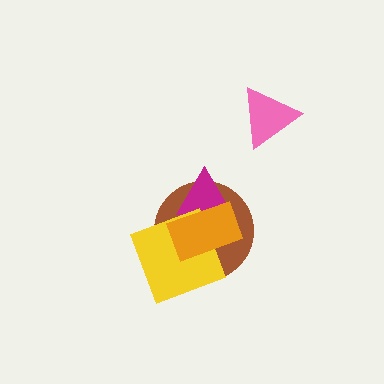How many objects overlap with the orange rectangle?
3 objects overlap with the orange rectangle.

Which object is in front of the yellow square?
The orange rectangle is in front of the yellow square.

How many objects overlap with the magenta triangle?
2 objects overlap with the magenta triangle.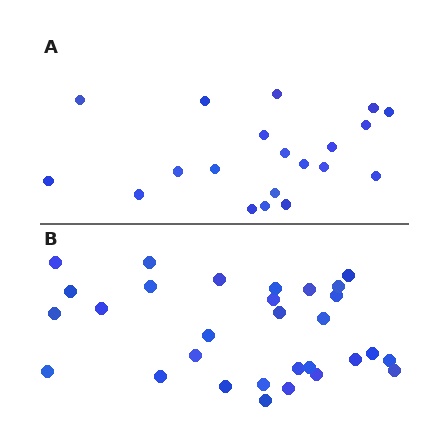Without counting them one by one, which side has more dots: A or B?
Region B (the bottom region) has more dots.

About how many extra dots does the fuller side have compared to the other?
Region B has roughly 10 or so more dots than region A.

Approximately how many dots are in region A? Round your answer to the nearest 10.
About 20 dots.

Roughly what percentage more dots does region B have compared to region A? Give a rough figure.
About 50% more.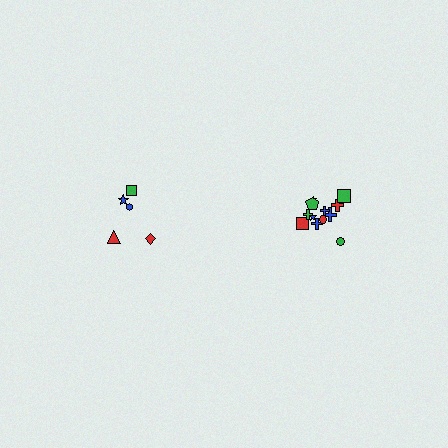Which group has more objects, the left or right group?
The right group.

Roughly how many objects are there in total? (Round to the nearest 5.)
Roughly 15 objects in total.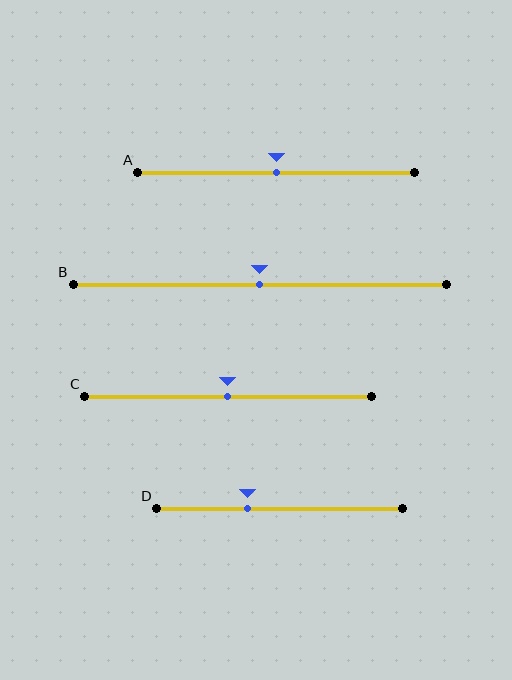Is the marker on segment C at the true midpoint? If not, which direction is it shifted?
Yes, the marker on segment C is at the true midpoint.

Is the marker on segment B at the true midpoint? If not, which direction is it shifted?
Yes, the marker on segment B is at the true midpoint.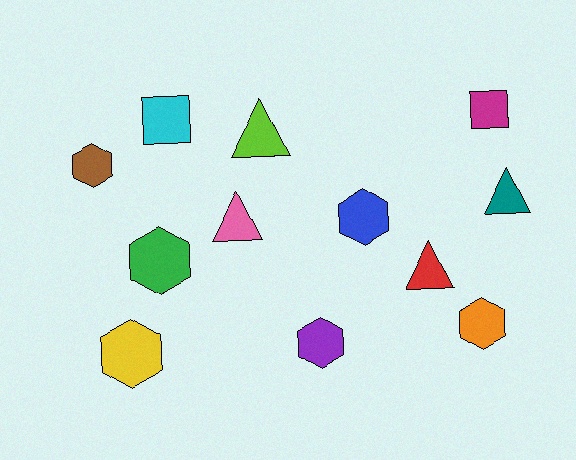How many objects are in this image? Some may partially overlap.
There are 12 objects.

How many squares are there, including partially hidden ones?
There are 2 squares.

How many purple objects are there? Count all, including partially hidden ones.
There is 1 purple object.